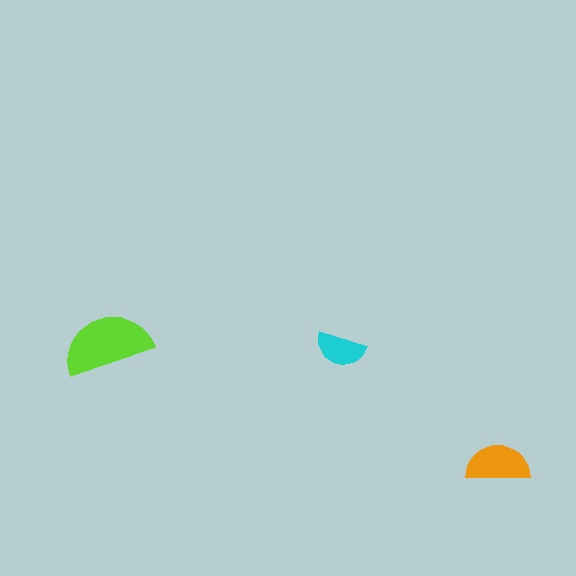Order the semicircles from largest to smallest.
the lime one, the orange one, the cyan one.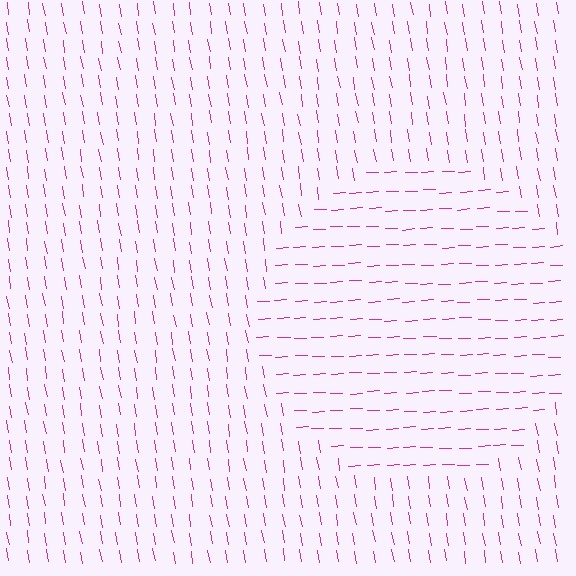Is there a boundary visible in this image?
Yes, there is a texture boundary formed by a change in line orientation.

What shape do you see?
I see a circle.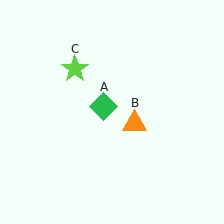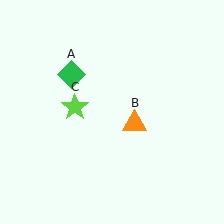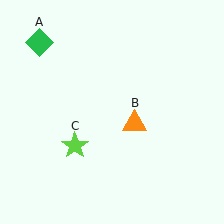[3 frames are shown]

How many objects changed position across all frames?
2 objects changed position: green diamond (object A), lime star (object C).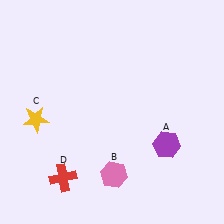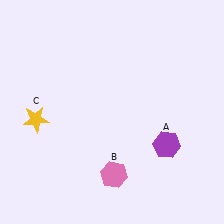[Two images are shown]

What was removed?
The red cross (D) was removed in Image 2.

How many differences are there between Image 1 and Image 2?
There is 1 difference between the two images.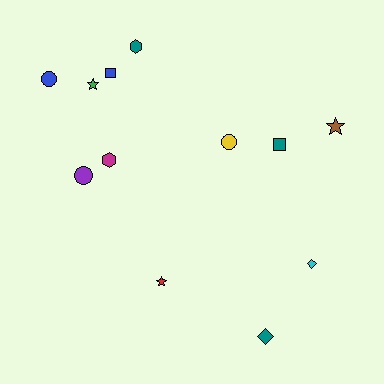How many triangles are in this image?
There are no triangles.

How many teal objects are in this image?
There are 3 teal objects.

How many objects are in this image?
There are 12 objects.